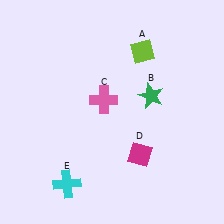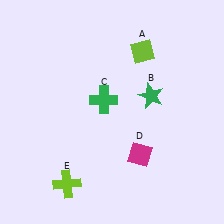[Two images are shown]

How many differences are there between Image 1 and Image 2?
There are 2 differences between the two images.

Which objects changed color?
C changed from pink to green. E changed from cyan to lime.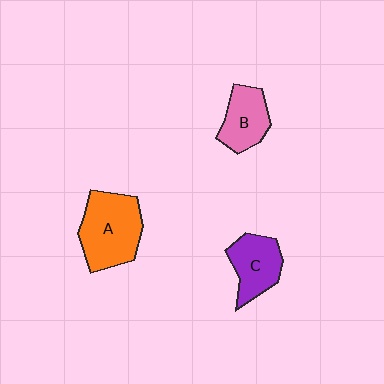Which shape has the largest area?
Shape A (orange).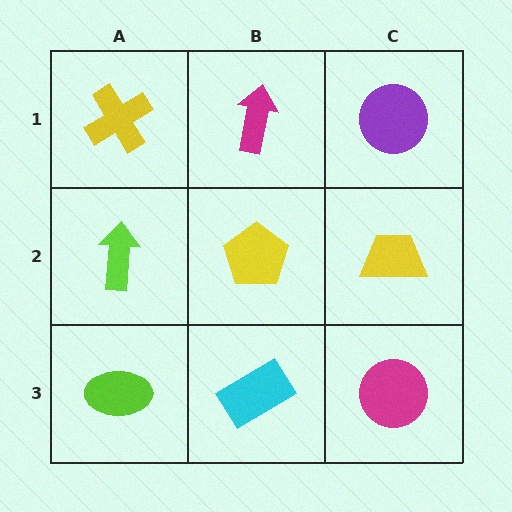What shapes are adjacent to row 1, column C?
A yellow trapezoid (row 2, column C), a magenta arrow (row 1, column B).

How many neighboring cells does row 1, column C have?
2.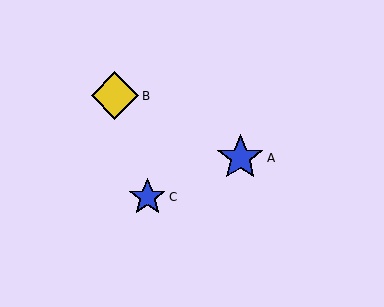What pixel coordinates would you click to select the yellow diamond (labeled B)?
Click at (115, 96) to select the yellow diamond B.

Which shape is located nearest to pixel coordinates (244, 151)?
The blue star (labeled A) at (240, 158) is nearest to that location.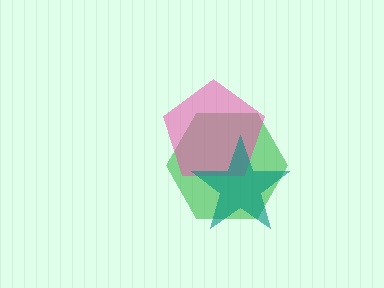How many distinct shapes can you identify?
There are 3 distinct shapes: a green hexagon, a pink pentagon, a teal star.